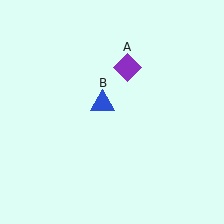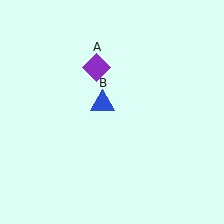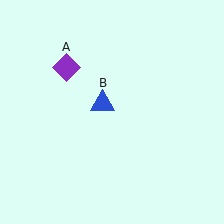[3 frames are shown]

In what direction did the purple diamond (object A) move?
The purple diamond (object A) moved left.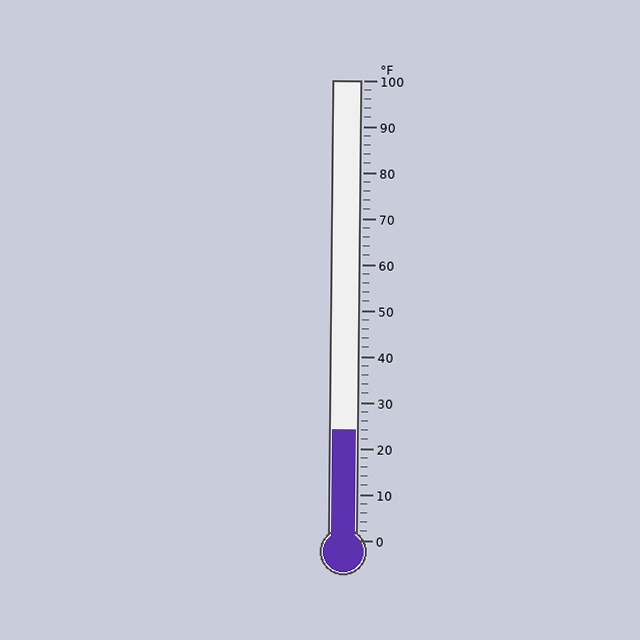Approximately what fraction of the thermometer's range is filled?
The thermometer is filled to approximately 25% of its range.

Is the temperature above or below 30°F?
The temperature is below 30°F.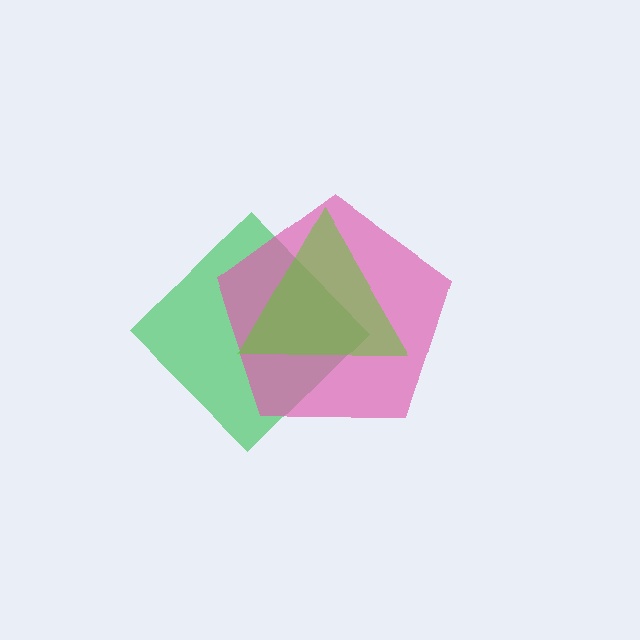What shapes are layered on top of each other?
The layered shapes are: a green diamond, a pink pentagon, a lime triangle.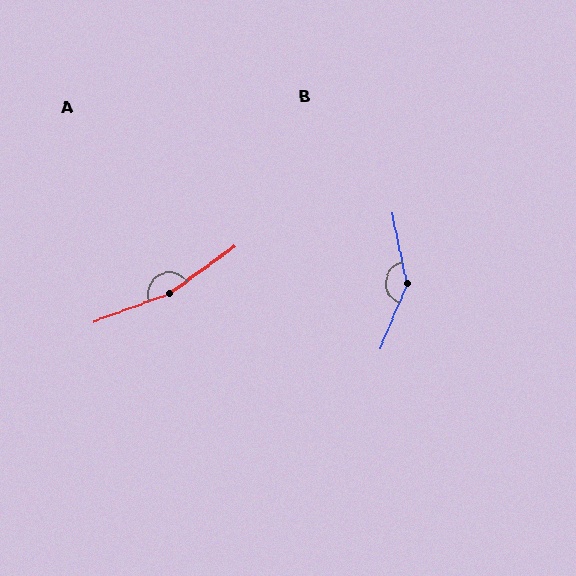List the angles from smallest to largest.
B (145°), A (165°).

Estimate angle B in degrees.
Approximately 145 degrees.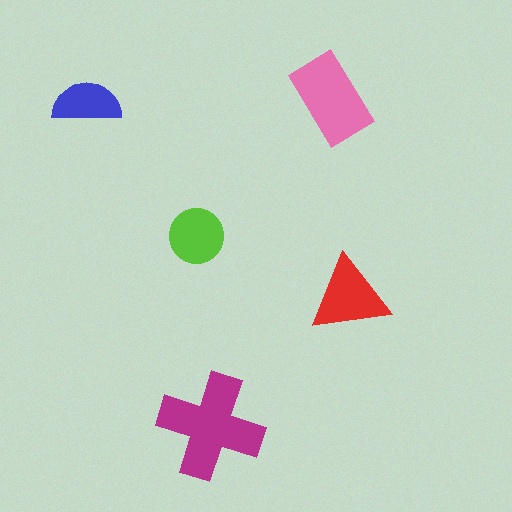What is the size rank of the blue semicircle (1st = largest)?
5th.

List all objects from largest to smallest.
The magenta cross, the pink rectangle, the red triangle, the lime circle, the blue semicircle.